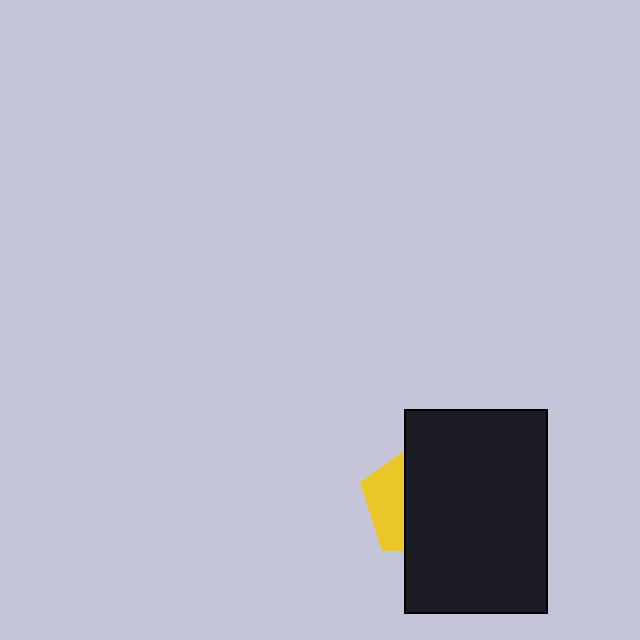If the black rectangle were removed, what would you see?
You would see the complete yellow pentagon.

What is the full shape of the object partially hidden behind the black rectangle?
The partially hidden object is a yellow pentagon.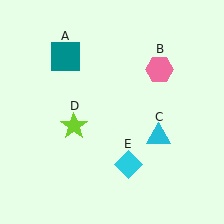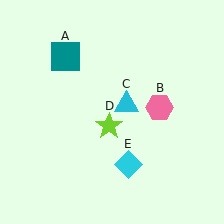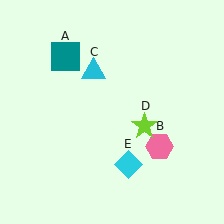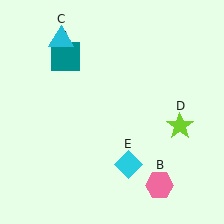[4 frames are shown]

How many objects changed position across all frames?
3 objects changed position: pink hexagon (object B), cyan triangle (object C), lime star (object D).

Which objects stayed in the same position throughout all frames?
Teal square (object A) and cyan diamond (object E) remained stationary.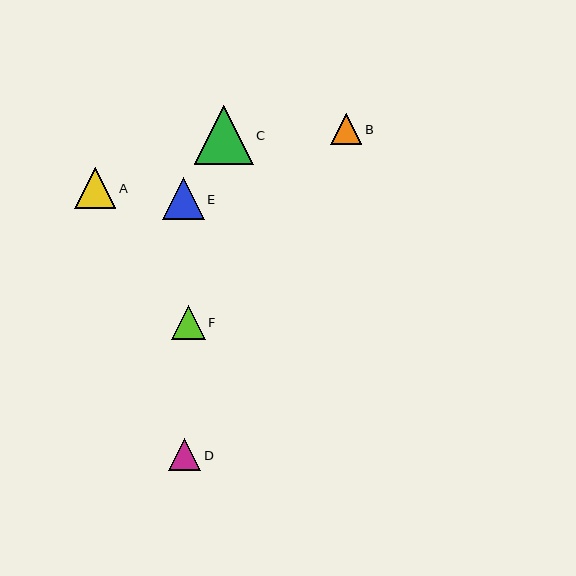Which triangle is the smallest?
Triangle B is the smallest with a size of approximately 32 pixels.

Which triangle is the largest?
Triangle C is the largest with a size of approximately 58 pixels.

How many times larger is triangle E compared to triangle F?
Triangle E is approximately 1.2 times the size of triangle F.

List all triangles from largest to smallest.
From largest to smallest: C, E, A, F, D, B.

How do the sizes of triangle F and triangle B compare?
Triangle F and triangle B are approximately the same size.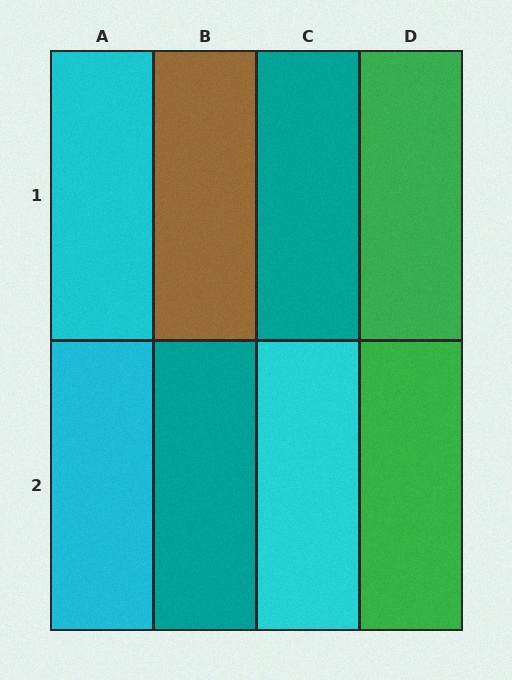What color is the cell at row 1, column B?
Brown.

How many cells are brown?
1 cell is brown.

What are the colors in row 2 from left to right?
Cyan, teal, cyan, green.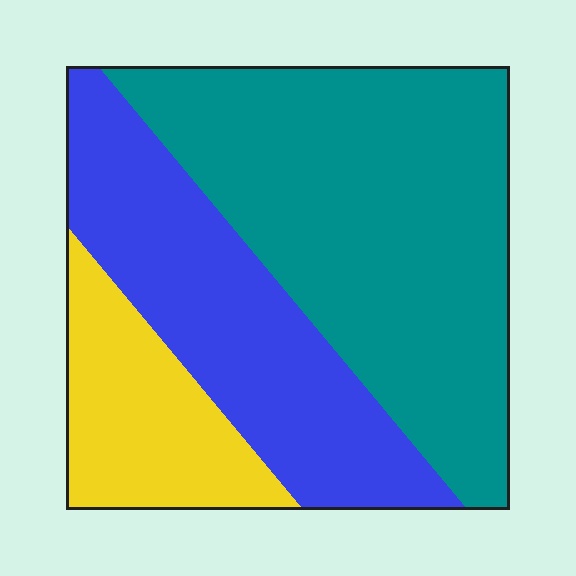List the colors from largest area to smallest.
From largest to smallest: teal, blue, yellow.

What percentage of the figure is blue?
Blue takes up about one third (1/3) of the figure.